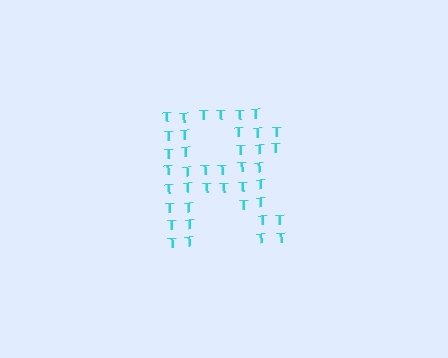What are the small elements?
The small elements are letter T's.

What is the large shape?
The large shape is the letter R.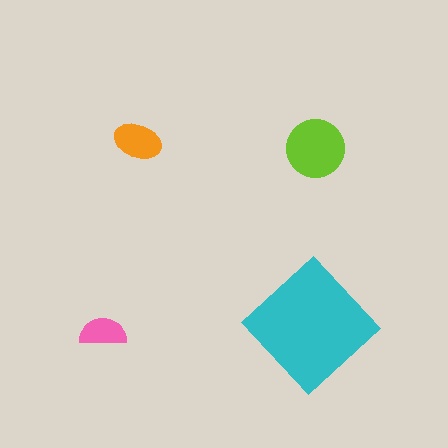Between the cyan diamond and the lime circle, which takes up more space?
The cyan diamond.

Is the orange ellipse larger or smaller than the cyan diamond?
Smaller.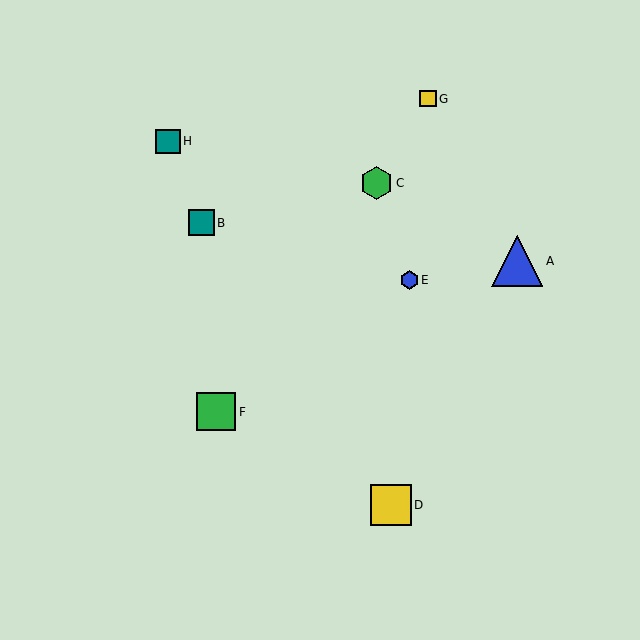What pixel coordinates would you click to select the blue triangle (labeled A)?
Click at (517, 261) to select the blue triangle A.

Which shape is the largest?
The blue triangle (labeled A) is the largest.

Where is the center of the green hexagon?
The center of the green hexagon is at (377, 183).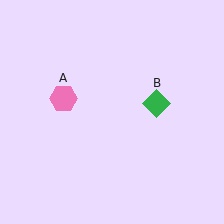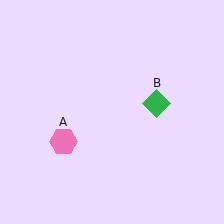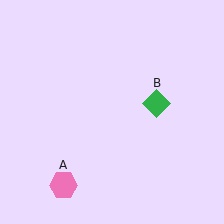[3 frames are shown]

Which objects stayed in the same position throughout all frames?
Green diamond (object B) remained stationary.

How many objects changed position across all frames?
1 object changed position: pink hexagon (object A).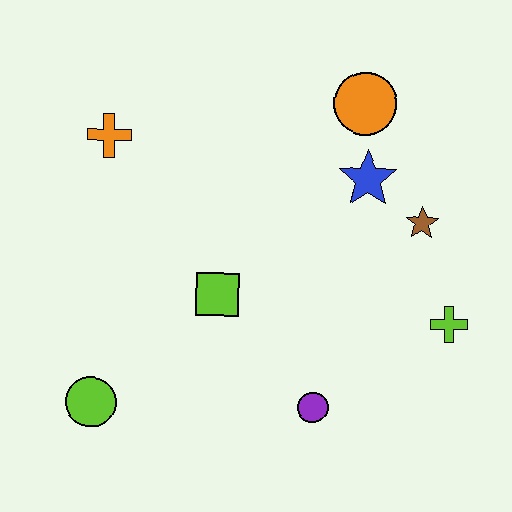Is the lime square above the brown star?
No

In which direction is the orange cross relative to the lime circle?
The orange cross is above the lime circle.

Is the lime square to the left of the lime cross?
Yes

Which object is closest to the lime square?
The purple circle is closest to the lime square.